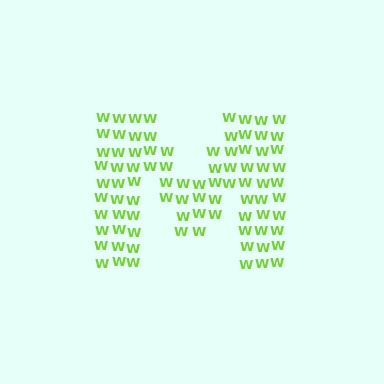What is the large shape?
The large shape is the letter M.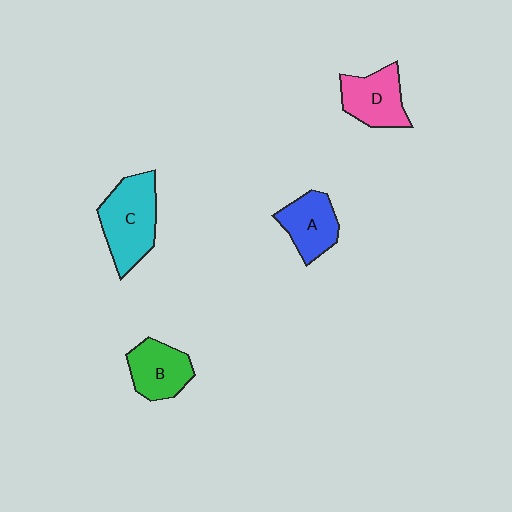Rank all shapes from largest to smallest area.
From largest to smallest: C (cyan), D (pink), B (green), A (blue).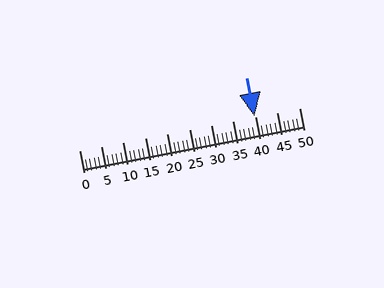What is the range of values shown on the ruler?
The ruler shows values from 0 to 50.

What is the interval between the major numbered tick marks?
The major tick marks are spaced 5 units apart.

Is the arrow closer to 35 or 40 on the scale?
The arrow is closer to 40.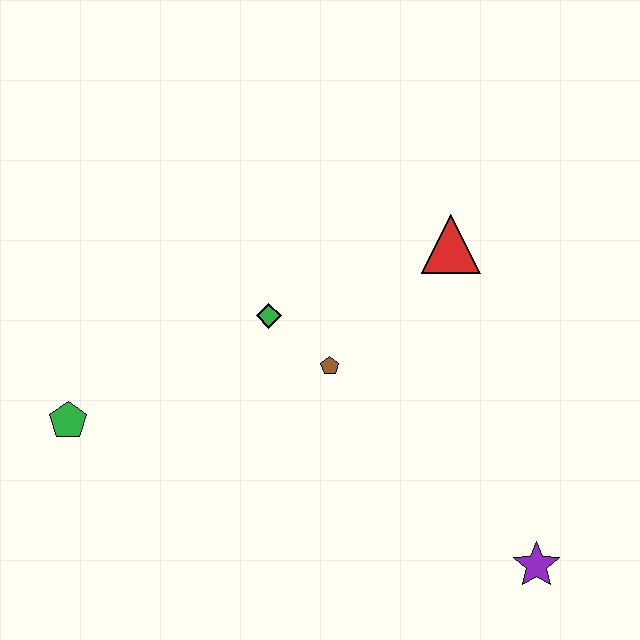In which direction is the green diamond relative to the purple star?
The green diamond is to the left of the purple star.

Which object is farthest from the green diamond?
The purple star is farthest from the green diamond.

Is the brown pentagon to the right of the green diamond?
Yes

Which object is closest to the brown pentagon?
The green diamond is closest to the brown pentagon.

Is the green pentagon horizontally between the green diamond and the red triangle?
No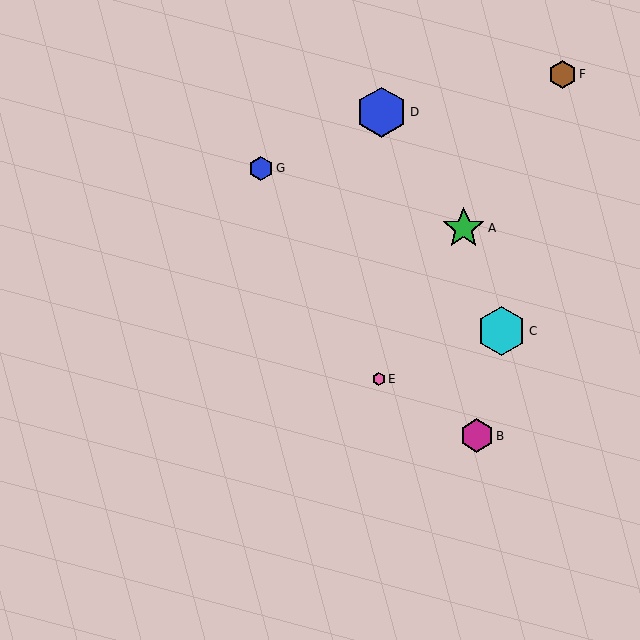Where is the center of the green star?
The center of the green star is at (464, 228).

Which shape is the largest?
The blue hexagon (labeled D) is the largest.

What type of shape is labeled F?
Shape F is a brown hexagon.